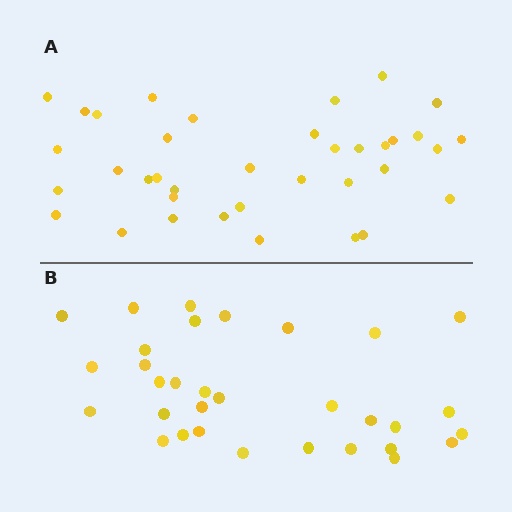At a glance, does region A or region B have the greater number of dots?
Region A (the top region) has more dots.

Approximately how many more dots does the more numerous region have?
Region A has about 5 more dots than region B.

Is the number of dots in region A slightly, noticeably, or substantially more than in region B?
Region A has only slightly more — the two regions are fairly close. The ratio is roughly 1.2 to 1.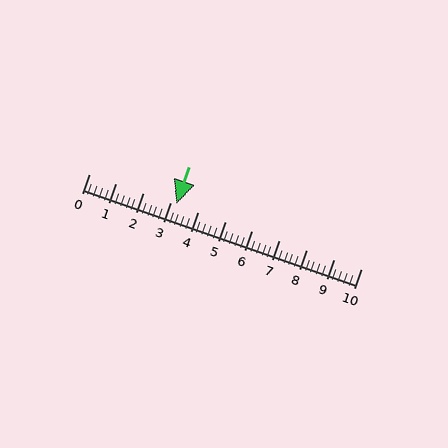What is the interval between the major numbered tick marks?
The major tick marks are spaced 1 units apart.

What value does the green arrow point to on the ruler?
The green arrow points to approximately 3.2.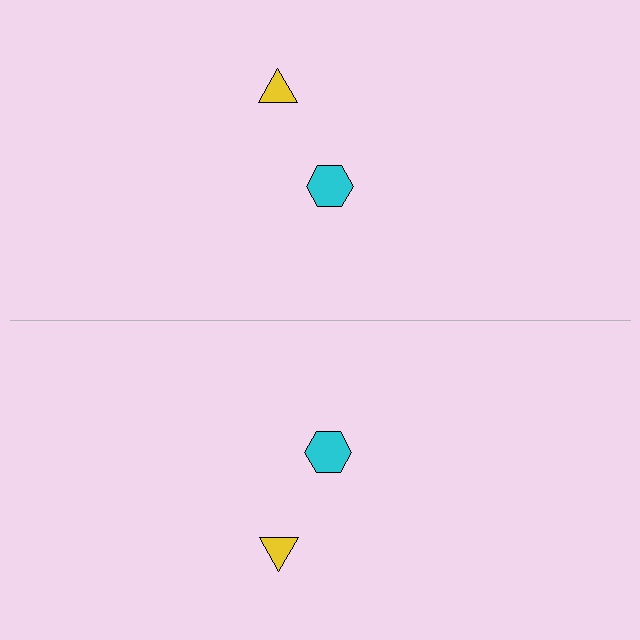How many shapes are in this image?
There are 4 shapes in this image.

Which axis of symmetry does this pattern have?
The pattern has a horizontal axis of symmetry running through the center of the image.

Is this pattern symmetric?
Yes, this pattern has bilateral (reflection) symmetry.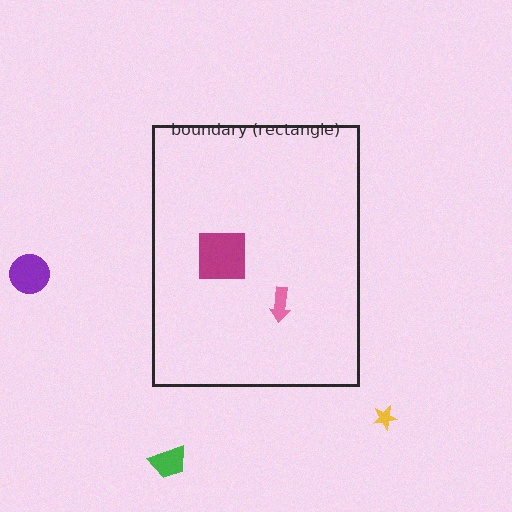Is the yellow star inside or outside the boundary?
Outside.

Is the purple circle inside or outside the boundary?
Outside.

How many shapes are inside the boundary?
2 inside, 3 outside.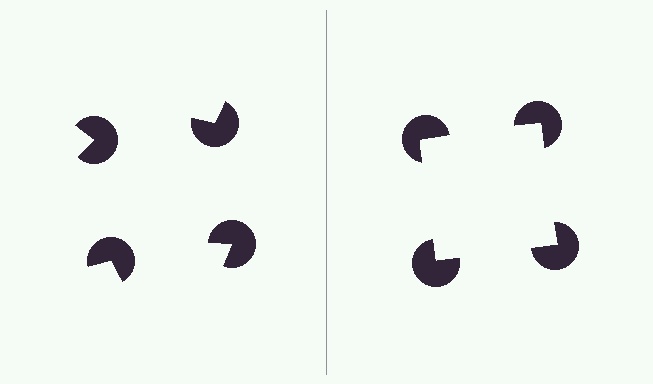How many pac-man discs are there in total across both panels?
8 — 4 on each side.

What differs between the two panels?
The pac-man discs are positioned identically on both sides; only the wedge orientations differ. On the right they align to a square; on the left they are misaligned.